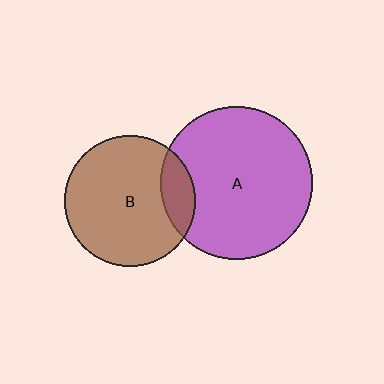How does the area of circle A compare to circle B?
Approximately 1.4 times.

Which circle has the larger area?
Circle A (purple).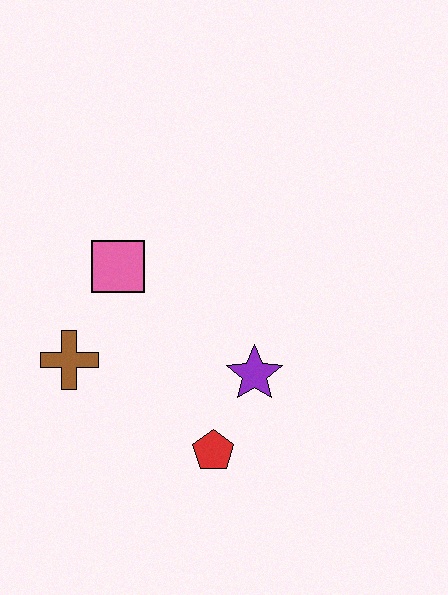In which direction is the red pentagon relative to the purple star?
The red pentagon is below the purple star.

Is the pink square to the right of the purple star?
No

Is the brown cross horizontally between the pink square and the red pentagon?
No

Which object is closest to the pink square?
The brown cross is closest to the pink square.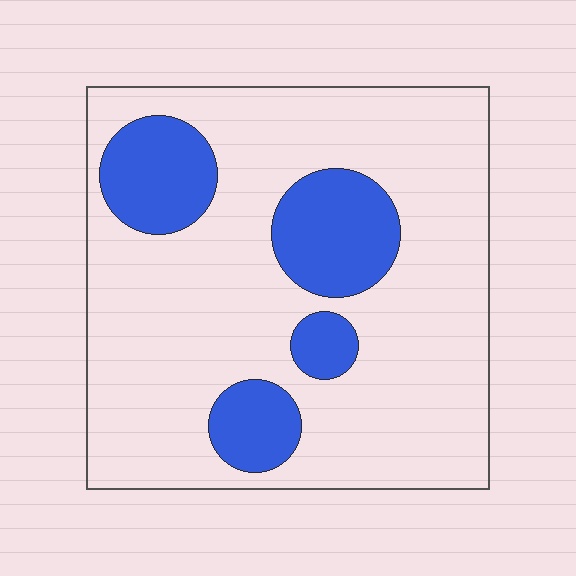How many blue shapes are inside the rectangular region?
4.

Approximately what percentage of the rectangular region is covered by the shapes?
Approximately 20%.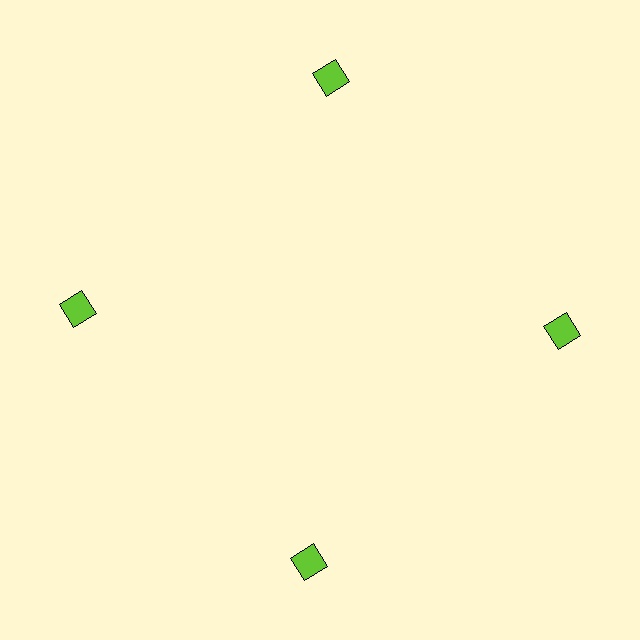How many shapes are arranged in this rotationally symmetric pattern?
There are 4 shapes, arranged in 4 groups of 1.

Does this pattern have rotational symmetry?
Yes, this pattern has 4-fold rotational symmetry. It looks the same after rotating 90 degrees around the center.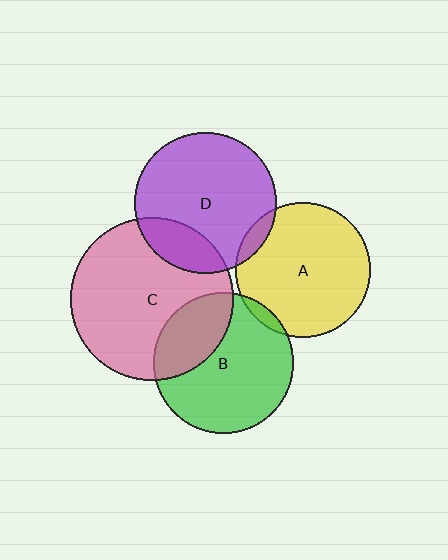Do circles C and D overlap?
Yes.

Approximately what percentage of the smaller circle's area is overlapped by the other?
Approximately 20%.